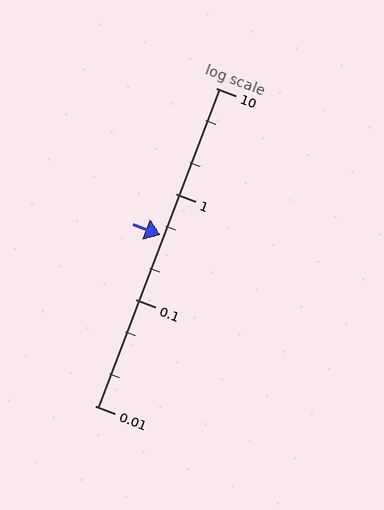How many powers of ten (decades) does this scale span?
The scale spans 3 decades, from 0.01 to 10.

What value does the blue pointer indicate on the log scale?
The pointer indicates approximately 0.41.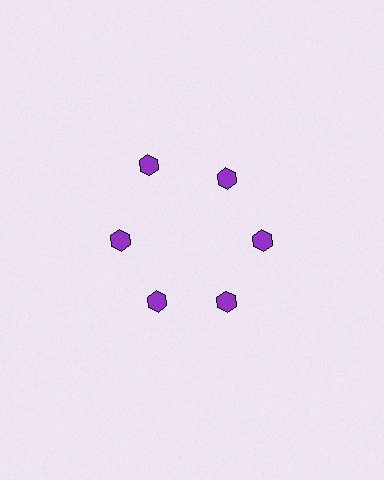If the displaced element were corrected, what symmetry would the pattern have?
It would have 6-fold rotational symmetry — the pattern would map onto itself every 60 degrees.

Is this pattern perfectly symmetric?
No. The 6 purple hexagons are arranged in a ring, but one element near the 11 o'clock position is pushed outward from the center, breaking the 6-fold rotational symmetry.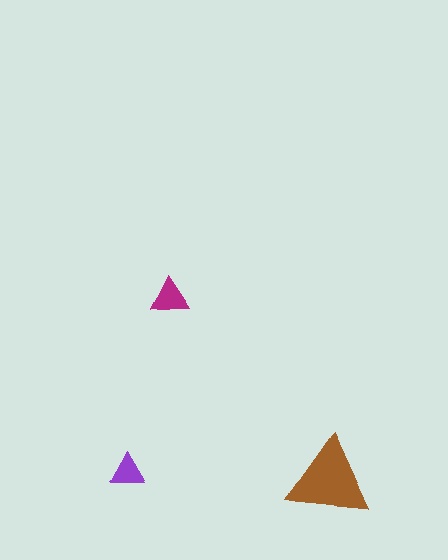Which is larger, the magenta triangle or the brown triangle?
The brown one.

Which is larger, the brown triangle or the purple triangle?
The brown one.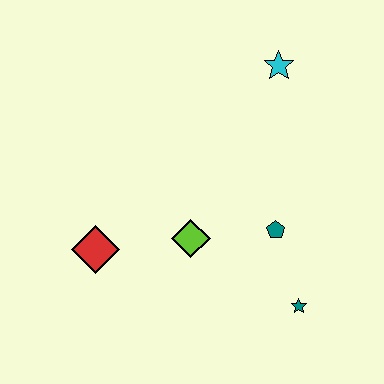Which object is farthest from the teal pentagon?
The red diamond is farthest from the teal pentagon.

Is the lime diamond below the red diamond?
No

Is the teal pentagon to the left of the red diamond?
No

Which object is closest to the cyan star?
The teal pentagon is closest to the cyan star.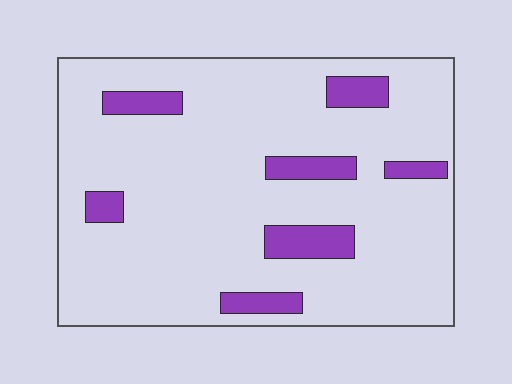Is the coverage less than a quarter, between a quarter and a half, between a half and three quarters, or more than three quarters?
Less than a quarter.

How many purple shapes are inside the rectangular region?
7.